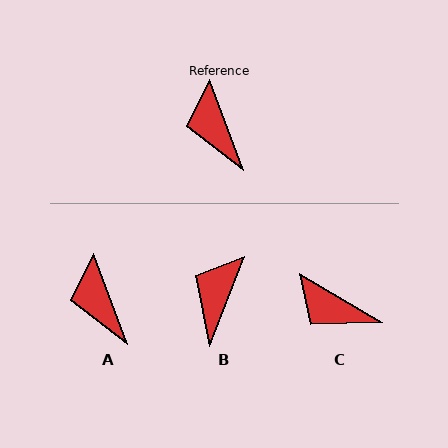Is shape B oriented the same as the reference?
No, it is off by about 41 degrees.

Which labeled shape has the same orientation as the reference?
A.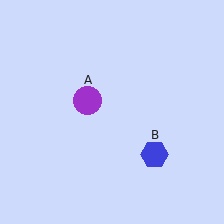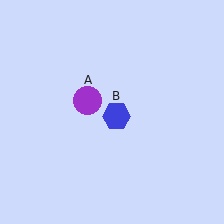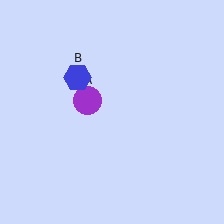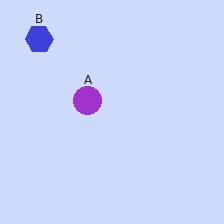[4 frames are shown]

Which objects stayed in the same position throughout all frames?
Purple circle (object A) remained stationary.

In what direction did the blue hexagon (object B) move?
The blue hexagon (object B) moved up and to the left.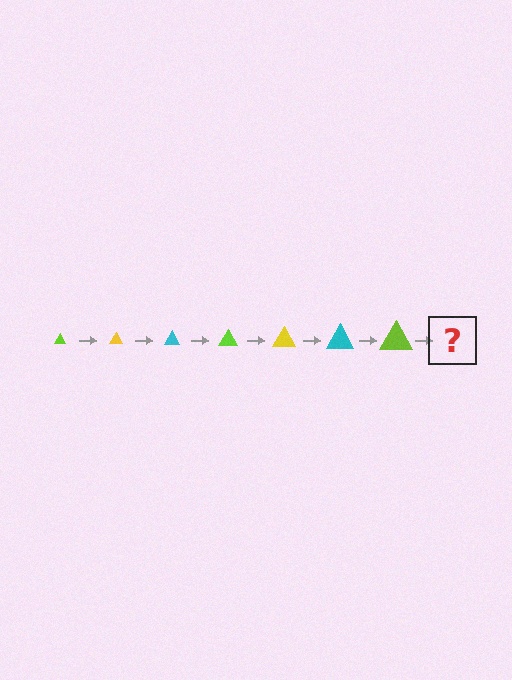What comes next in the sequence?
The next element should be a yellow triangle, larger than the previous one.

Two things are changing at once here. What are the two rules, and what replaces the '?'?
The two rules are that the triangle grows larger each step and the color cycles through lime, yellow, and cyan. The '?' should be a yellow triangle, larger than the previous one.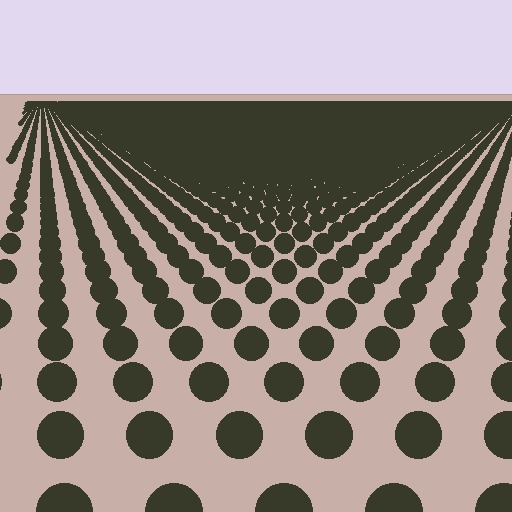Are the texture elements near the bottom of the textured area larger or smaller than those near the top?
Larger. Near the bottom, elements are closer to the viewer and appear at a bigger on-screen size.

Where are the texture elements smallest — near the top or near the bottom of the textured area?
Near the top.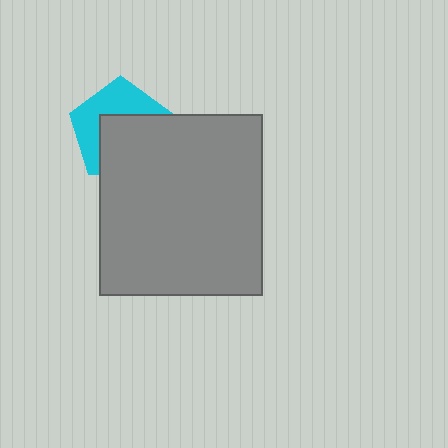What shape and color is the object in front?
The object in front is a gray rectangle.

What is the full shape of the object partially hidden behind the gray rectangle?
The partially hidden object is a cyan pentagon.